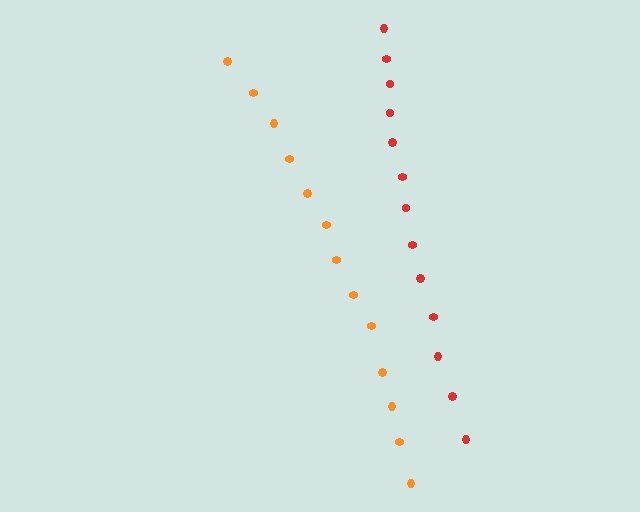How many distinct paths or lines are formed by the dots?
There are 2 distinct paths.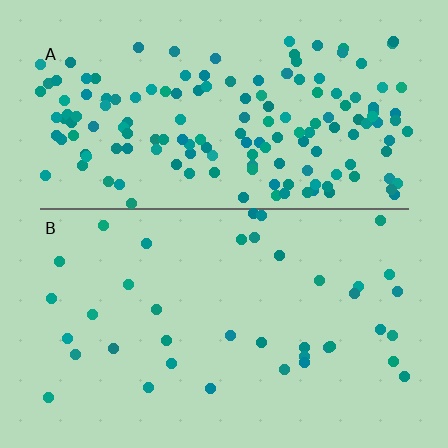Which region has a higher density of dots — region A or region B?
A (the top).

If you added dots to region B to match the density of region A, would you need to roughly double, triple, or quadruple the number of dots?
Approximately quadruple.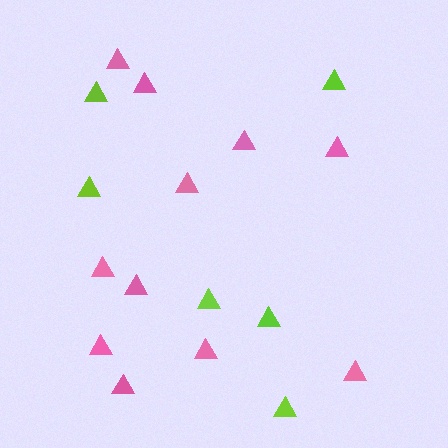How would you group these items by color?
There are 2 groups: one group of lime triangles (6) and one group of pink triangles (11).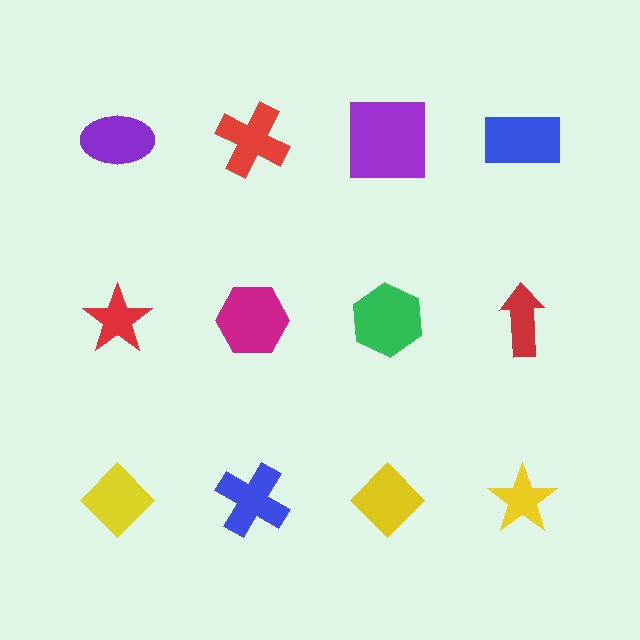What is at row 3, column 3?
A yellow diamond.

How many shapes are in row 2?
4 shapes.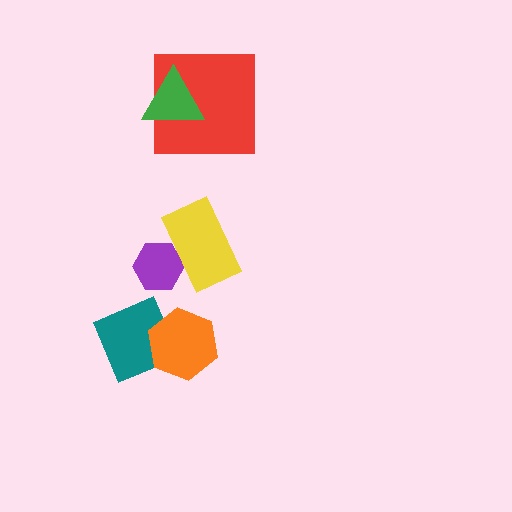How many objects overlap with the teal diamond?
1 object overlaps with the teal diamond.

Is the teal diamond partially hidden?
Yes, it is partially covered by another shape.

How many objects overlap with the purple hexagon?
1 object overlaps with the purple hexagon.